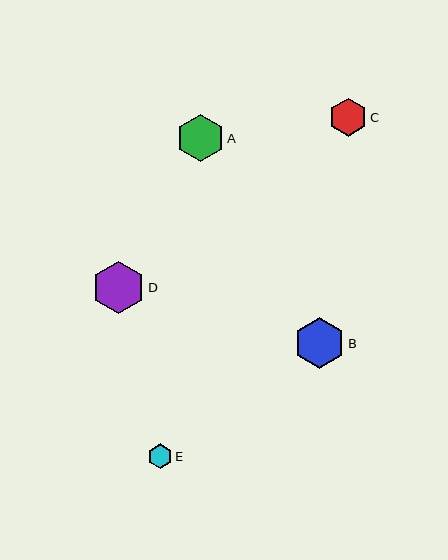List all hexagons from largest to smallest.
From largest to smallest: D, B, A, C, E.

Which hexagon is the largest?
Hexagon D is the largest with a size of approximately 52 pixels.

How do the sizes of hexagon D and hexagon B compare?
Hexagon D and hexagon B are approximately the same size.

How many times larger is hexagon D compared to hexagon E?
Hexagon D is approximately 2.1 times the size of hexagon E.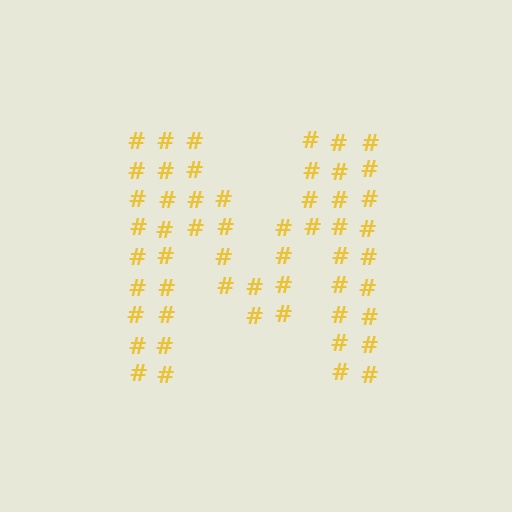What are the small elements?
The small elements are hash symbols.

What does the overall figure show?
The overall figure shows the letter M.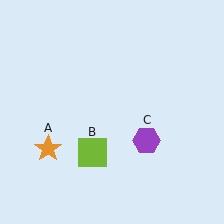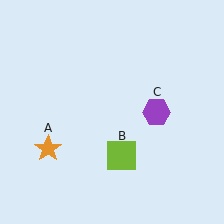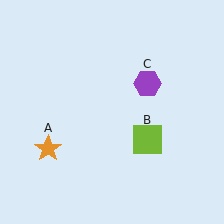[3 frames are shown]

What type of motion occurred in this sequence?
The lime square (object B), purple hexagon (object C) rotated counterclockwise around the center of the scene.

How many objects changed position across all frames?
2 objects changed position: lime square (object B), purple hexagon (object C).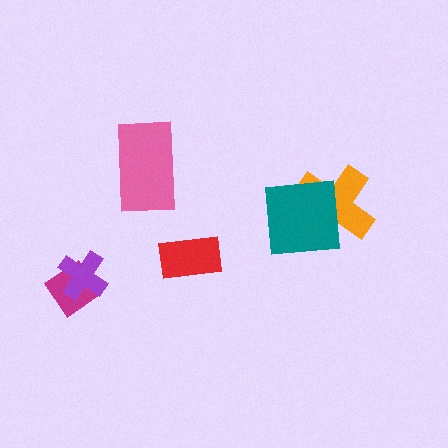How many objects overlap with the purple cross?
1 object overlaps with the purple cross.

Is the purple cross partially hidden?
No, no other shape covers it.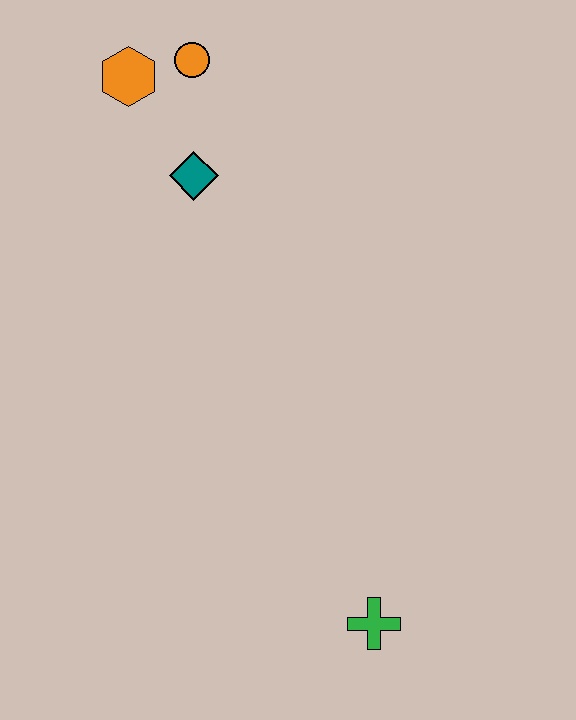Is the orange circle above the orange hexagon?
Yes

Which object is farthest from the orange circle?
The green cross is farthest from the orange circle.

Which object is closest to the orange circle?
The orange hexagon is closest to the orange circle.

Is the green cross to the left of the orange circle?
No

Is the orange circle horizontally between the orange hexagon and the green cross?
Yes